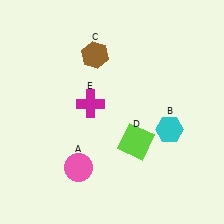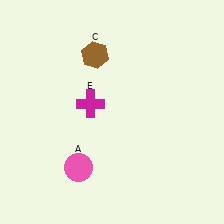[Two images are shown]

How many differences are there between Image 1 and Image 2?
There are 2 differences between the two images.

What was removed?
The lime square (D), the cyan hexagon (B) were removed in Image 2.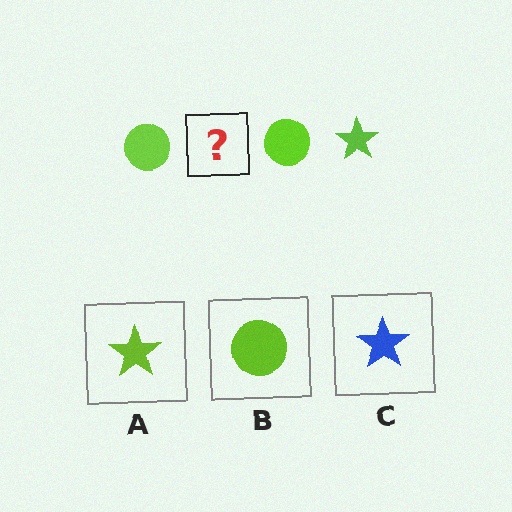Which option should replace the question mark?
Option A.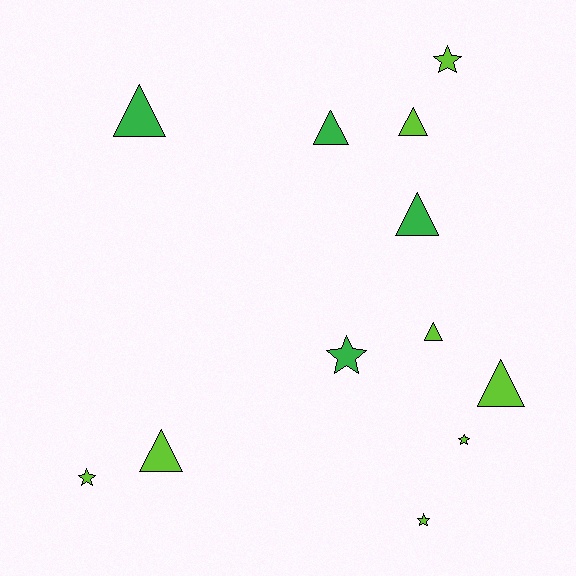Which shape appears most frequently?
Triangle, with 7 objects.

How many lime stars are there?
There are 4 lime stars.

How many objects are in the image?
There are 12 objects.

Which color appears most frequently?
Lime, with 8 objects.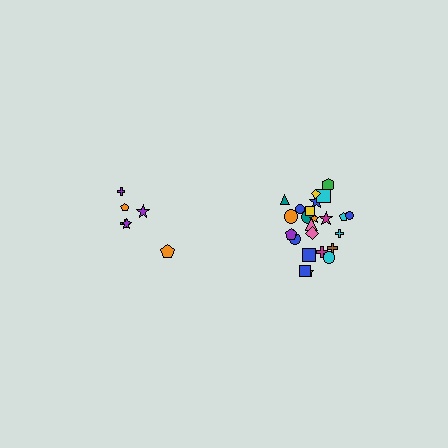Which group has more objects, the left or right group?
The right group.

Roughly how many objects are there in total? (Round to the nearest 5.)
Roughly 30 objects in total.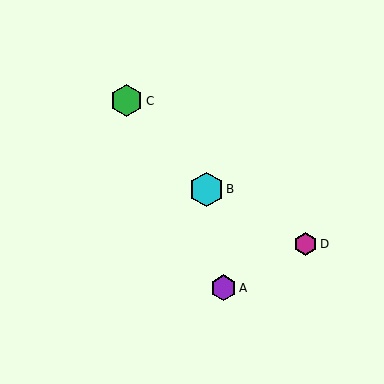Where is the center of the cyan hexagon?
The center of the cyan hexagon is at (206, 189).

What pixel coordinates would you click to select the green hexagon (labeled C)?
Click at (127, 101) to select the green hexagon C.